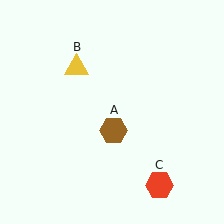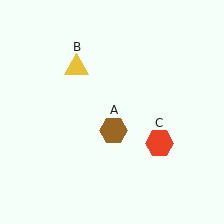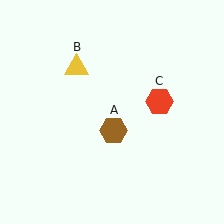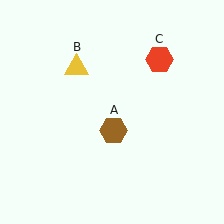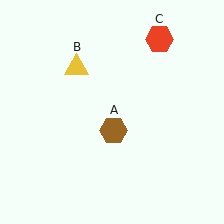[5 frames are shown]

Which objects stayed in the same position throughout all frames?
Brown hexagon (object A) and yellow triangle (object B) remained stationary.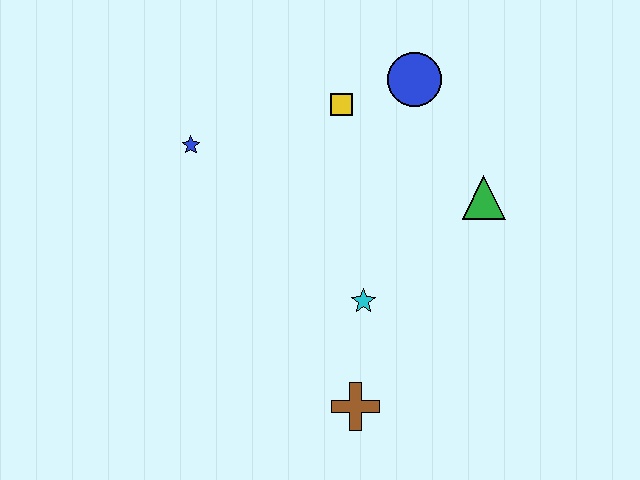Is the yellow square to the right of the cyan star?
No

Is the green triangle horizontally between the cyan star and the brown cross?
No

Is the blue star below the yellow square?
Yes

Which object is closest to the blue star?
The yellow square is closest to the blue star.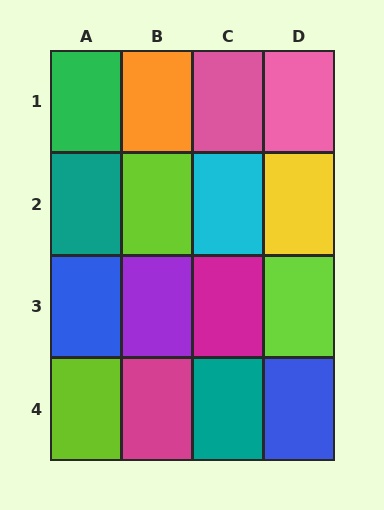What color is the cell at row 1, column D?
Pink.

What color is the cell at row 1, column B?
Orange.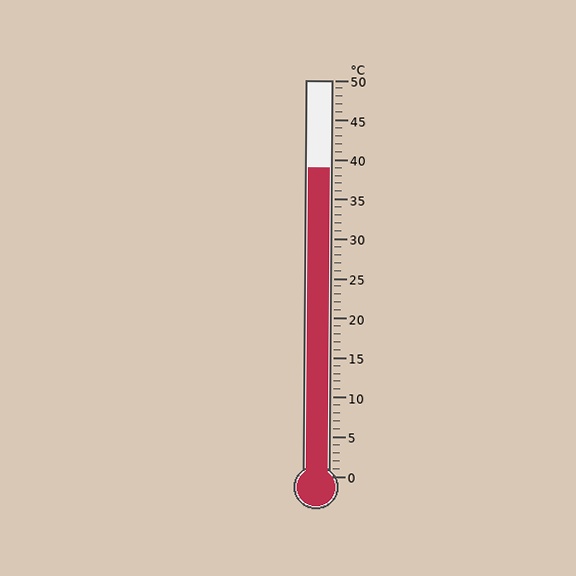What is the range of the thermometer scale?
The thermometer scale ranges from 0°C to 50°C.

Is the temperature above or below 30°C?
The temperature is above 30°C.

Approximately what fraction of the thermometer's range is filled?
The thermometer is filled to approximately 80% of its range.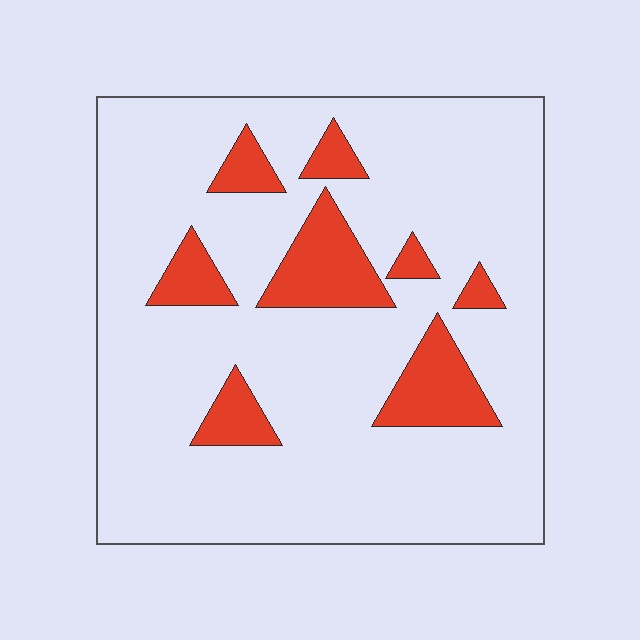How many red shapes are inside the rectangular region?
8.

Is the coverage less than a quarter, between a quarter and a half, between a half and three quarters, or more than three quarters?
Less than a quarter.